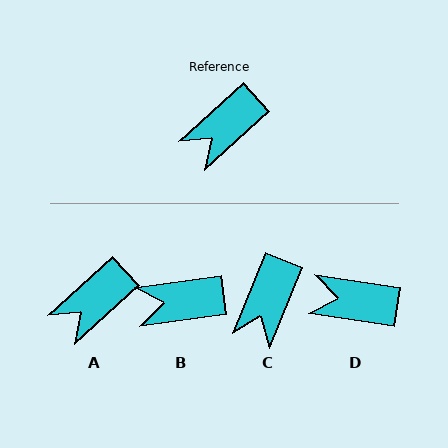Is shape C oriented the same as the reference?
No, it is off by about 26 degrees.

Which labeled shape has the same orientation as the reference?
A.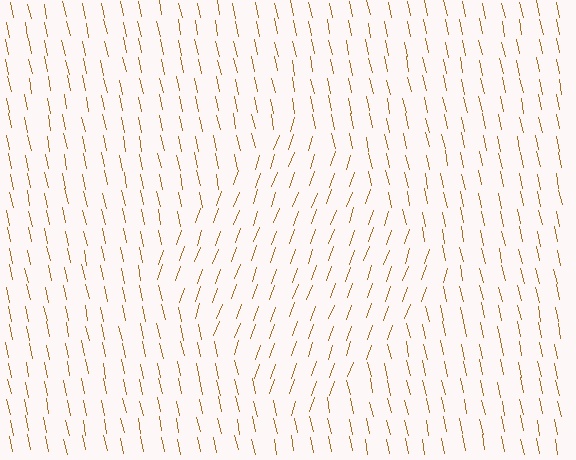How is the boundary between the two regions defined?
The boundary is defined purely by a change in line orientation (approximately 32 degrees difference). All lines are the same color and thickness.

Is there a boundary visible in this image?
Yes, there is a texture boundary formed by a change in line orientation.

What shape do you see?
I see a diamond.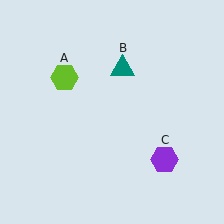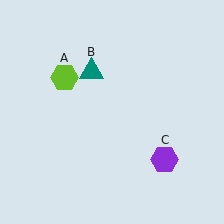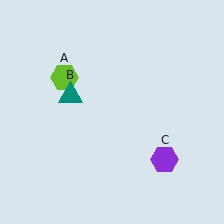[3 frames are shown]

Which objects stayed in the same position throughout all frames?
Lime hexagon (object A) and purple hexagon (object C) remained stationary.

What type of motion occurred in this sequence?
The teal triangle (object B) rotated counterclockwise around the center of the scene.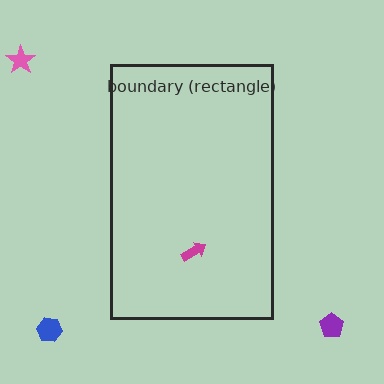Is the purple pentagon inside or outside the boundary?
Outside.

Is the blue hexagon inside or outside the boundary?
Outside.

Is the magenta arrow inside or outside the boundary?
Inside.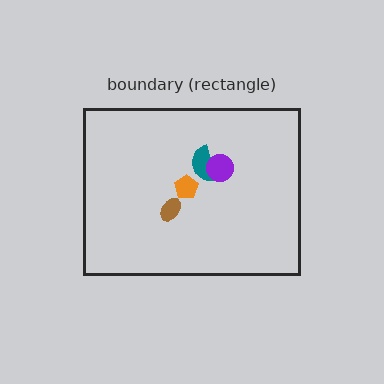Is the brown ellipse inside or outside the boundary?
Inside.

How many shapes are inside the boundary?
4 inside, 0 outside.